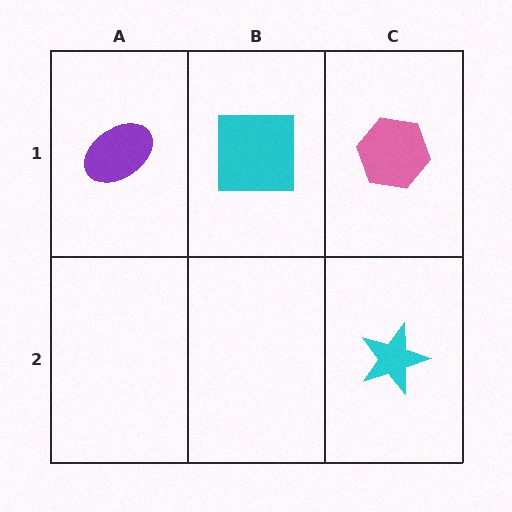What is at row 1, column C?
A pink hexagon.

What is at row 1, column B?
A cyan square.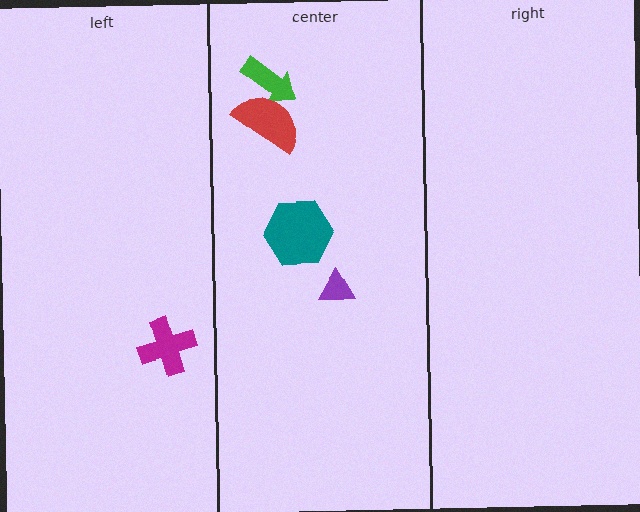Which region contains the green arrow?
The center region.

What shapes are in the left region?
The magenta cross.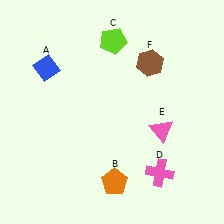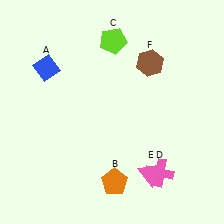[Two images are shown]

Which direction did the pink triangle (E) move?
The pink triangle (E) moved down.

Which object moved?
The pink triangle (E) moved down.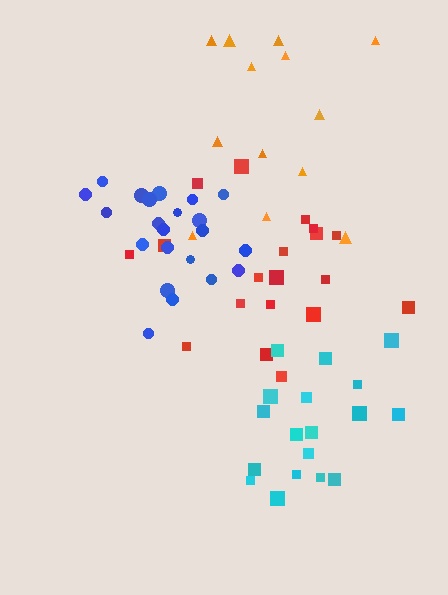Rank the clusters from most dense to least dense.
blue, cyan, red, orange.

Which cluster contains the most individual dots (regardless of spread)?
Blue (22).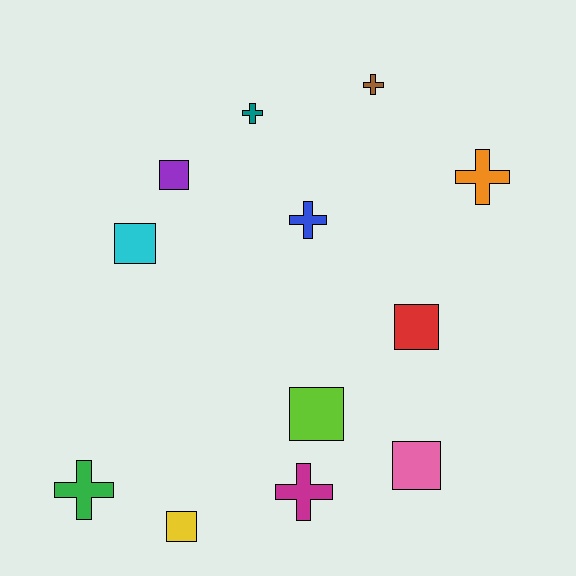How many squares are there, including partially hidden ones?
There are 6 squares.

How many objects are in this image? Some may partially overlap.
There are 12 objects.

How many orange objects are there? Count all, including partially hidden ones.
There is 1 orange object.